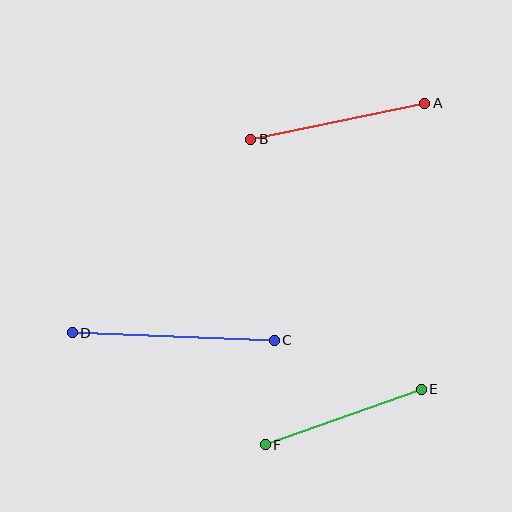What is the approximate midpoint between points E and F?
The midpoint is at approximately (343, 417) pixels.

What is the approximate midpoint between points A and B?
The midpoint is at approximately (338, 121) pixels.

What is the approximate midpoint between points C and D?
The midpoint is at approximately (173, 336) pixels.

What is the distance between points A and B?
The distance is approximately 177 pixels.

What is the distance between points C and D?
The distance is approximately 202 pixels.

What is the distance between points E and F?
The distance is approximately 166 pixels.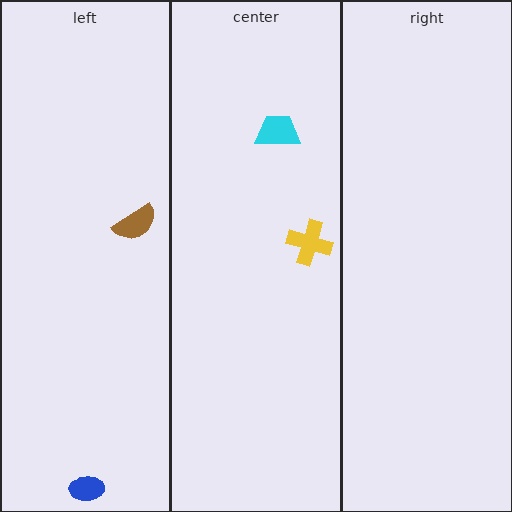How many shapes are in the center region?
2.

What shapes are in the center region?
The cyan trapezoid, the yellow cross.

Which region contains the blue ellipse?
The left region.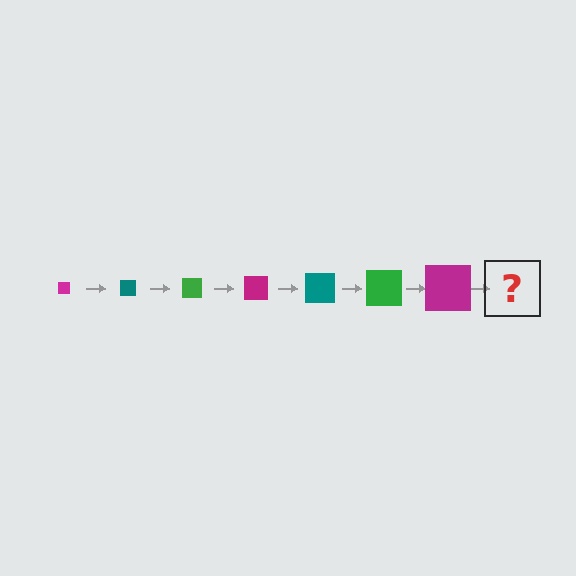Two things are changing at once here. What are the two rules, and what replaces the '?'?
The two rules are that the square grows larger each step and the color cycles through magenta, teal, and green. The '?' should be a teal square, larger than the previous one.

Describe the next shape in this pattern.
It should be a teal square, larger than the previous one.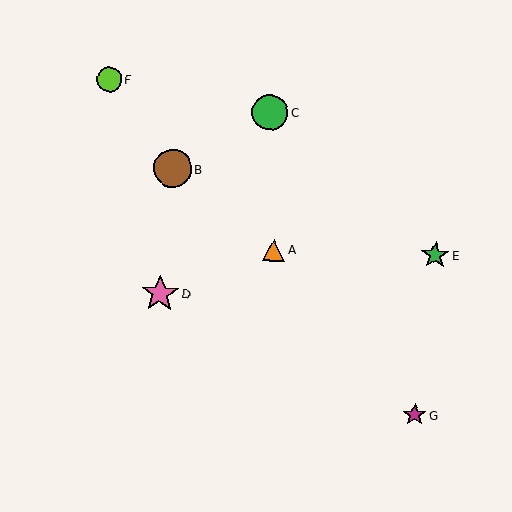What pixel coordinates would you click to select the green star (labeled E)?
Click at (435, 255) to select the green star E.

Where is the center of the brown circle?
The center of the brown circle is at (173, 169).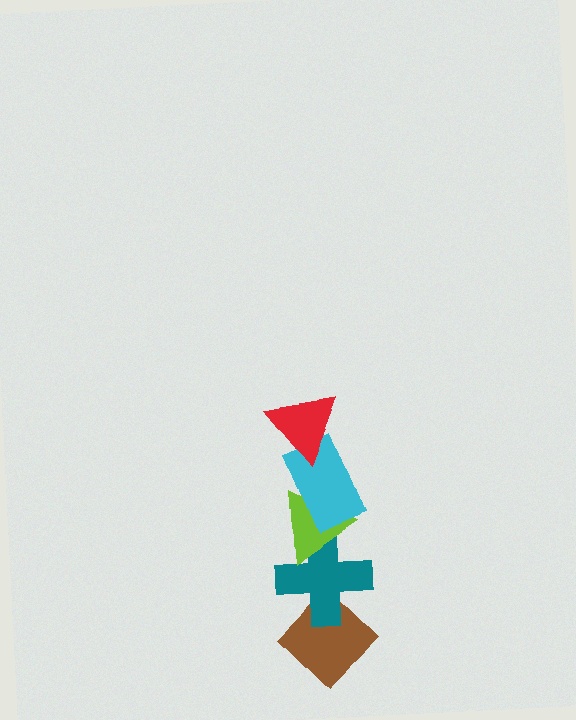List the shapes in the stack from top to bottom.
From top to bottom: the red triangle, the cyan rectangle, the lime triangle, the teal cross, the brown diamond.